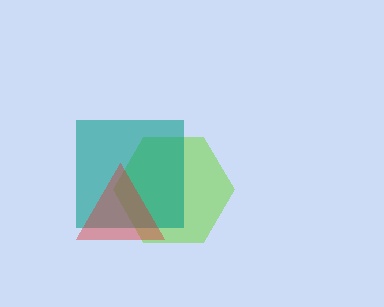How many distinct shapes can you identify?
There are 3 distinct shapes: a lime hexagon, a teal square, a red triangle.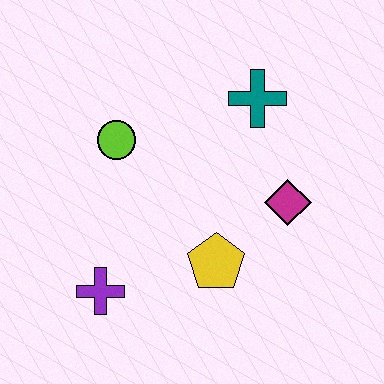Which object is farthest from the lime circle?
The magenta diamond is farthest from the lime circle.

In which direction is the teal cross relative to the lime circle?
The teal cross is to the right of the lime circle.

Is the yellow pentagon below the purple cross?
No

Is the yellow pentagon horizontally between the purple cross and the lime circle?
No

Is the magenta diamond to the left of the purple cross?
No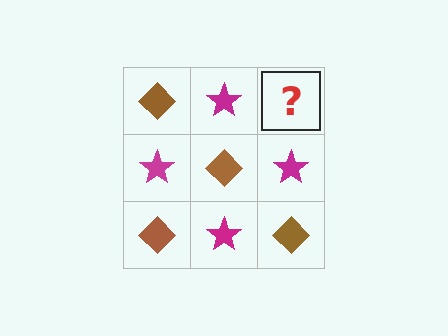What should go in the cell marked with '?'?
The missing cell should contain a brown diamond.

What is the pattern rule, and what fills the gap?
The rule is that it alternates brown diamond and magenta star in a checkerboard pattern. The gap should be filled with a brown diamond.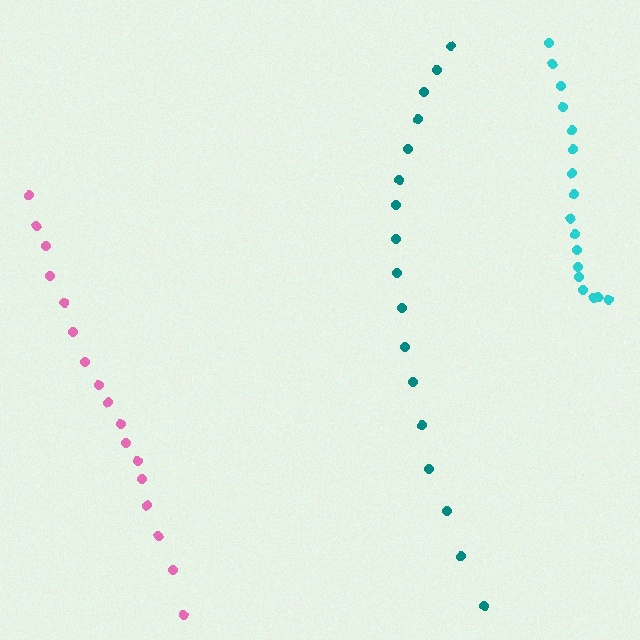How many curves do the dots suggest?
There are 3 distinct paths.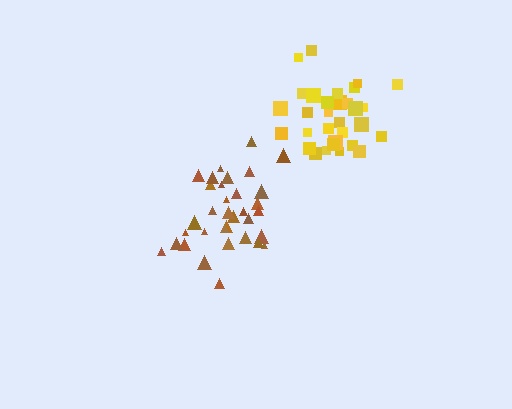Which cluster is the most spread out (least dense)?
Brown.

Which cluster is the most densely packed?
Yellow.